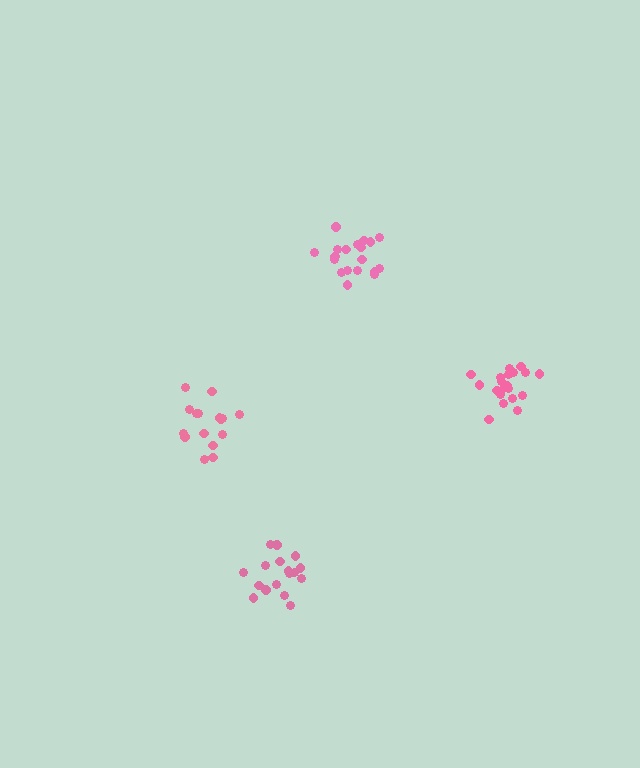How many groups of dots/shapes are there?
There are 4 groups.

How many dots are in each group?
Group 1: 16 dots, Group 2: 17 dots, Group 3: 19 dots, Group 4: 21 dots (73 total).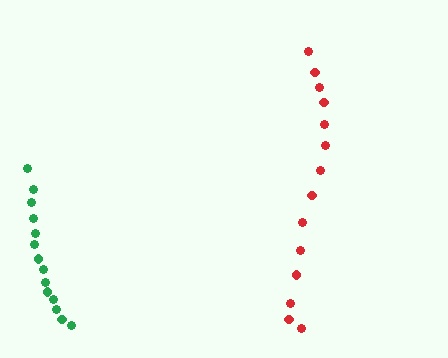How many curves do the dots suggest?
There are 2 distinct paths.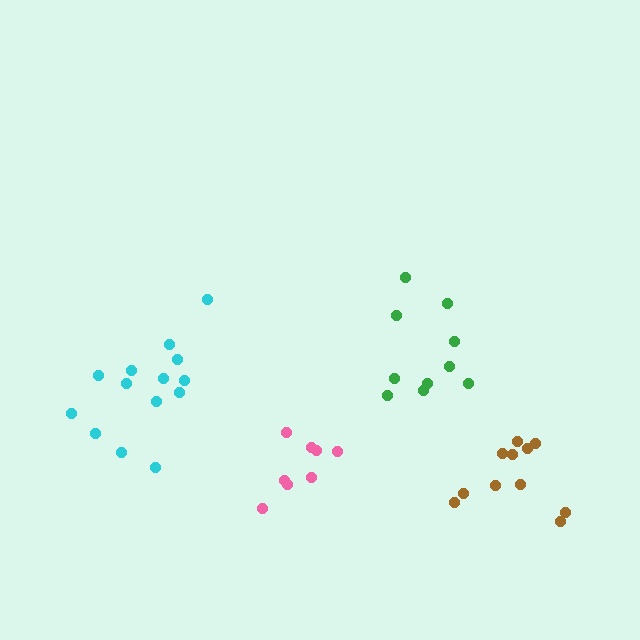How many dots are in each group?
Group 1: 10 dots, Group 2: 14 dots, Group 3: 8 dots, Group 4: 11 dots (43 total).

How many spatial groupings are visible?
There are 4 spatial groupings.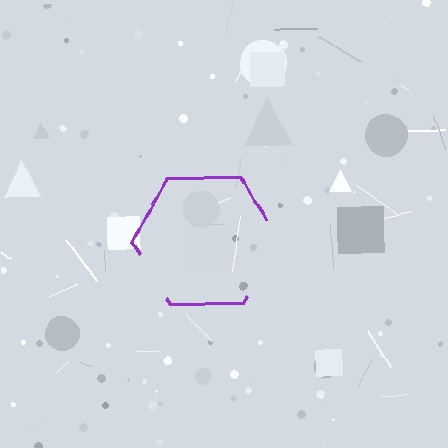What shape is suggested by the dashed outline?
The dashed outline suggests a hexagon.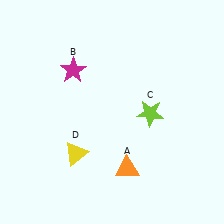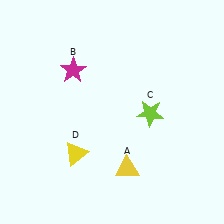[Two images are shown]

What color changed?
The triangle (A) changed from orange in Image 1 to yellow in Image 2.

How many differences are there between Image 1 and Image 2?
There is 1 difference between the two images.